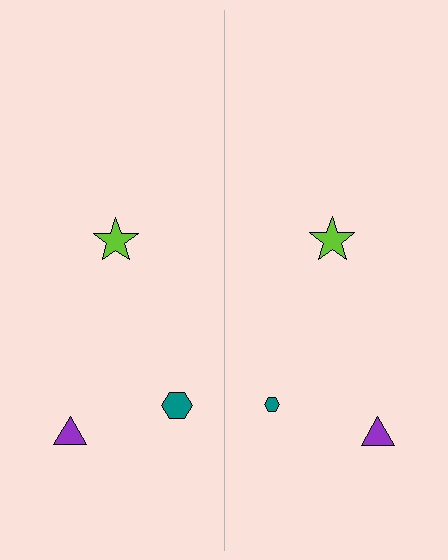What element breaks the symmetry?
The teal hexagon on the right side has a different size than its mirror counterpart.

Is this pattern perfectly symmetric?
No, the pattern is not perfectly symmetric. The teal hexagon on the right side has a different size than its mirror counterpart.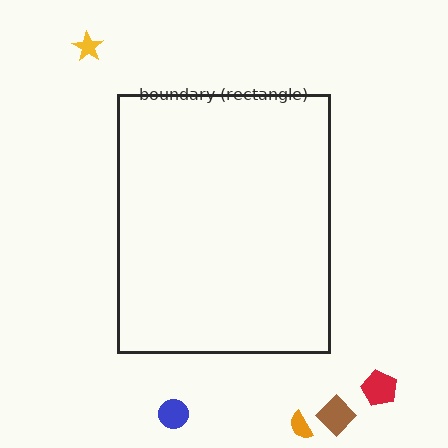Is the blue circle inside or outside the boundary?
Outside.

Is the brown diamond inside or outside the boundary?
Outside.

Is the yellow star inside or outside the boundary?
Outside.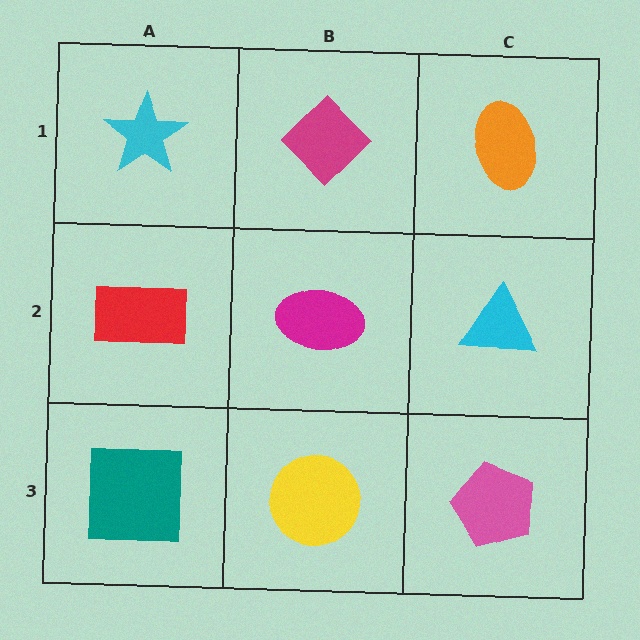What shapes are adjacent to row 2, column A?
A cyan star (row 1, column A), a teal square (row 3, column A), a magenta ellipse (row 2, column B).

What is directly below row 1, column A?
A red rectangle.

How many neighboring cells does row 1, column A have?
2.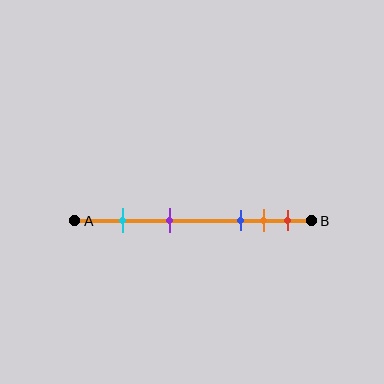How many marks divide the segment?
There are 5 marks dividing the segment.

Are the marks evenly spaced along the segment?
No, the marks are not evenly spaced.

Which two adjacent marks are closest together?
The orange and red marks are the closest adjacent pair.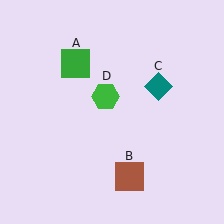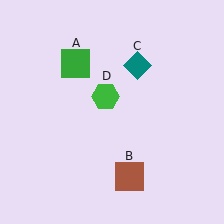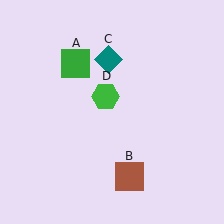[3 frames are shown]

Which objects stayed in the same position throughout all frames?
Green square (object A) and brown square (object B) and green hexagon (object D) remained stationary.